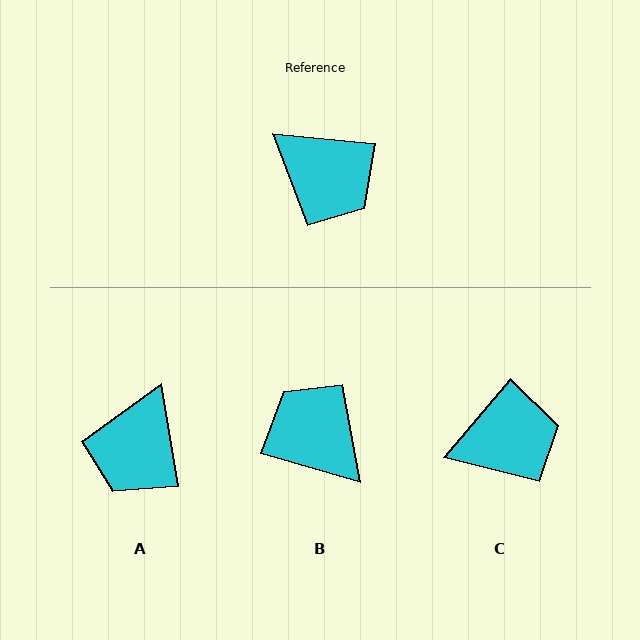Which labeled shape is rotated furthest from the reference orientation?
B, about 170 degrees away.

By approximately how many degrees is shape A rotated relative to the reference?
Approximately 75 degrees clockwise.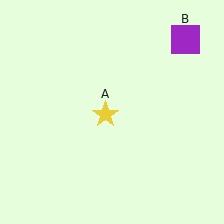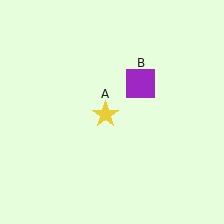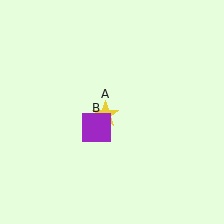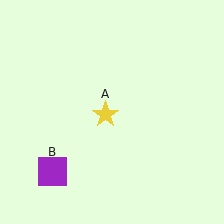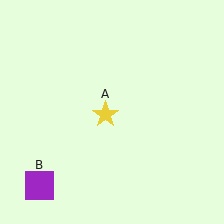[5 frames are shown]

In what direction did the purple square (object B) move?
The purple square (object B) moved down and to the left.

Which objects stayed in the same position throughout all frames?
Yellow star (object A) remained stationary.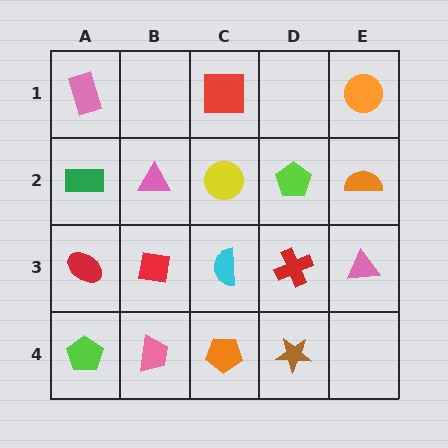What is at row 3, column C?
A cyan semicircle.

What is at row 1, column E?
An orange circle.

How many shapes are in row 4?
4 shapes.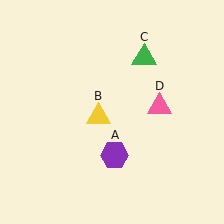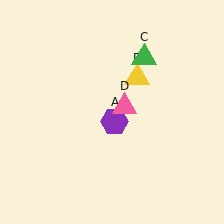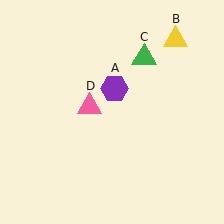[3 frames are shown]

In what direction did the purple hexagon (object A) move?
The purple hexagon (object A) moved up.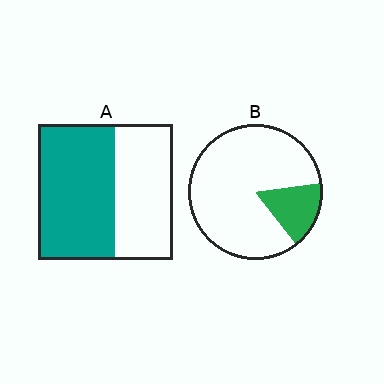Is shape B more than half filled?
No.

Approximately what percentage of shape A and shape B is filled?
A is approximately 55% and B is approximately 15%.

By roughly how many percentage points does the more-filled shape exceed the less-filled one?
By roughly 40 percentage points (A over B).